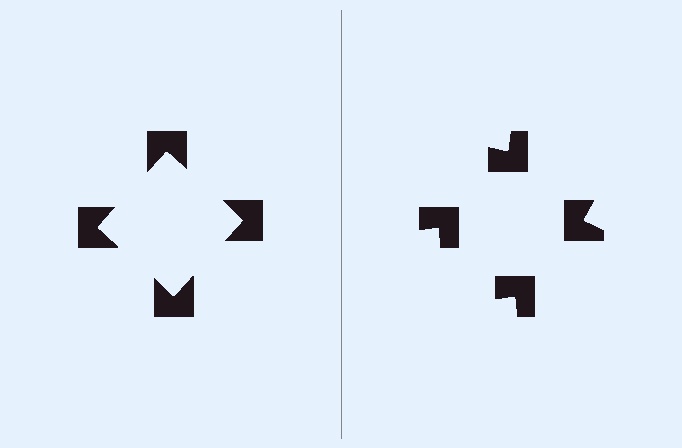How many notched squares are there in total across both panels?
8 — 4 on each side.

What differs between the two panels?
The notched squares are positioned identically on both sides; only the wedge orientations differ. On the left they align to a square; on the right they are misaligned.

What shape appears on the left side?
An illusory square.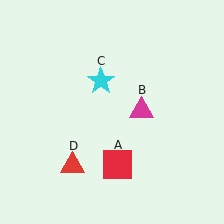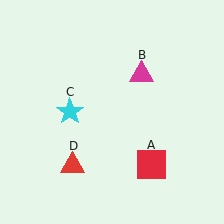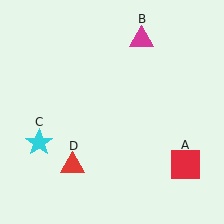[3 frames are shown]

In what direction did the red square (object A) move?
The red square (object A) moved right.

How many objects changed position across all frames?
3 objects changed position: red square (object A), magenta triangle (object B), cyan star (object C).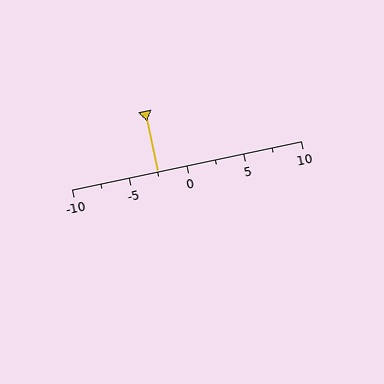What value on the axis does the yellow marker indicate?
The marker indicates approximately -2.5.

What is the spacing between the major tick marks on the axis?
The major ticks are spaced 5 apart.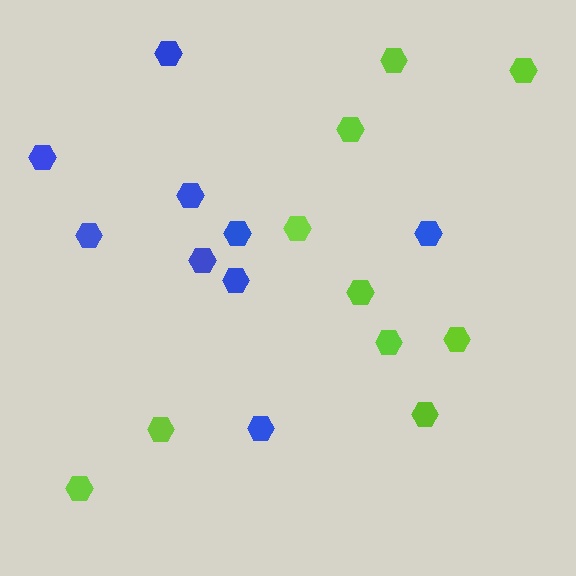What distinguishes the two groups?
There are 2 groups: one group of lime hexagons (10) and one group of blue hexagons (9).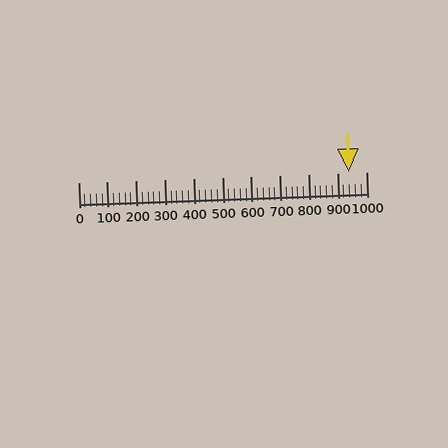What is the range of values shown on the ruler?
The ruler shows values from 0 to 1000.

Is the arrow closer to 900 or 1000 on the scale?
The arrow is closer to 900.